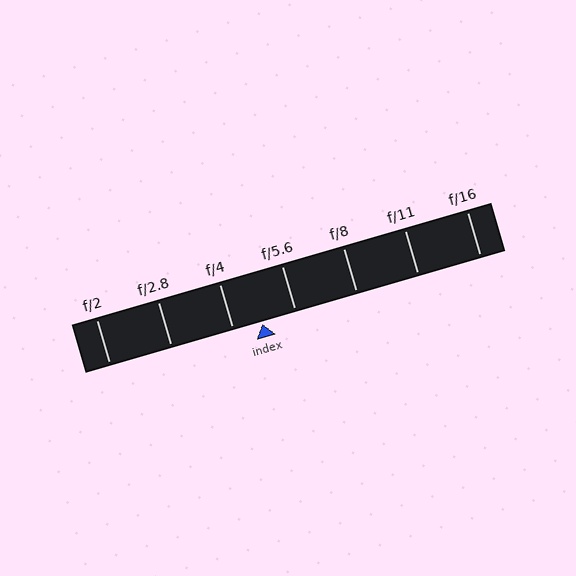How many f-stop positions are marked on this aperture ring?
There are 7 f-stop positions marked.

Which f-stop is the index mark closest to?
The index mark is closest to f/4.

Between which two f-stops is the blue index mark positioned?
The index mark is between f/4 and f/5.6.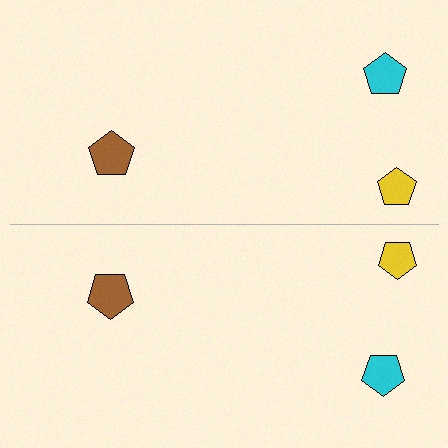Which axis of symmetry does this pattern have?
The pattern has a horizontal axis of symmetry running through the center of the image.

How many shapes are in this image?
There are 6 shapes in this image.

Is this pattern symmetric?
Yes, this pattern has bilateral (reflection) symmetry.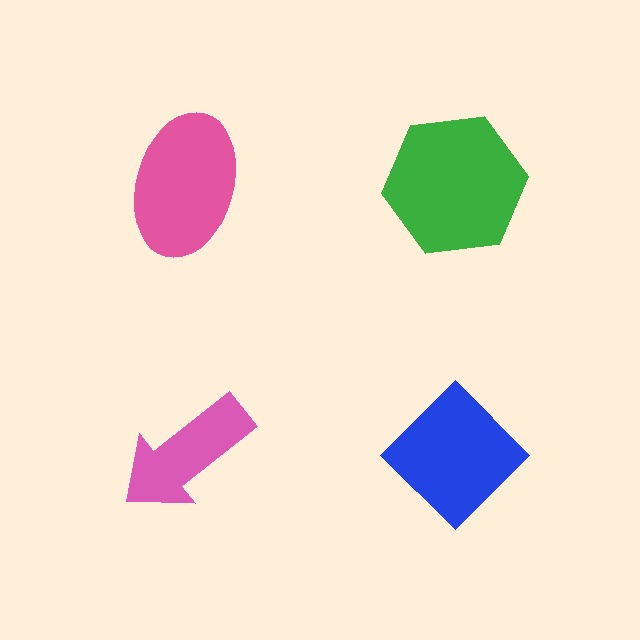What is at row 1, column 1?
A pink ellipse.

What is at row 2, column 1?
A pink arrow.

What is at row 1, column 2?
A green hexagon.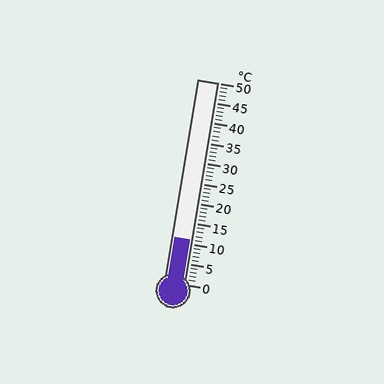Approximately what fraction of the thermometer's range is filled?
The thermometer is filled to approximately 20% of its range.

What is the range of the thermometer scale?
The thermometer scale ranges from 0°C to 50°C.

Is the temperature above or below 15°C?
The temperature is below 15°C.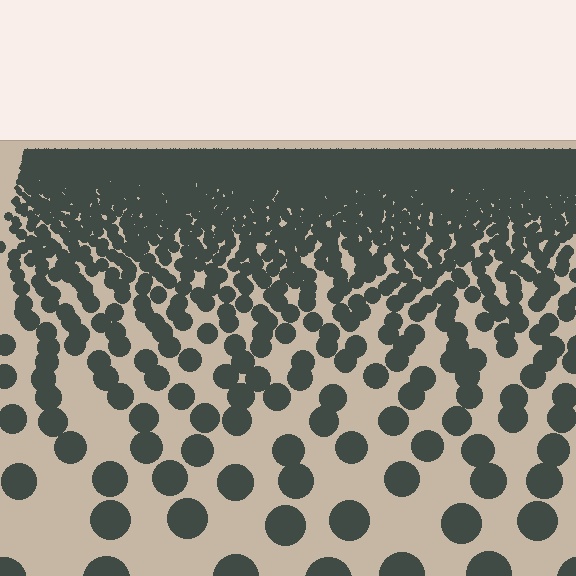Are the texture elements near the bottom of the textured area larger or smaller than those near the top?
Larger. Near the bottom, elements are closer to the viewer and appear at a bigger on-screen size.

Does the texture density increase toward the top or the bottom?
Density increases toward the top.